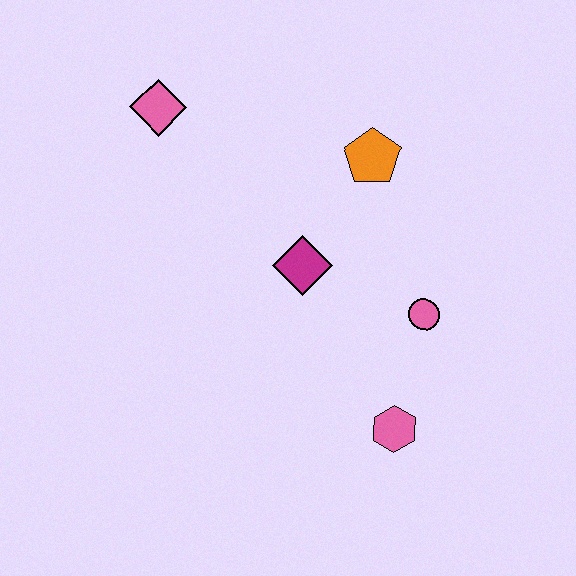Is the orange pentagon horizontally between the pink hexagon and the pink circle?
No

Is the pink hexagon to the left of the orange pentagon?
No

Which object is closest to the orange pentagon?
The magenta diamond is closest to the orange pentagon.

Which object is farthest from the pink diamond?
The pink hexagon is farthest from the pink diamond.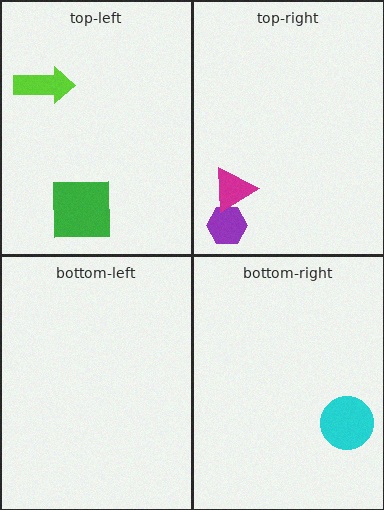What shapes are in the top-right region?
The purple hexagon, the magenta triangle.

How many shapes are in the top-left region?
2.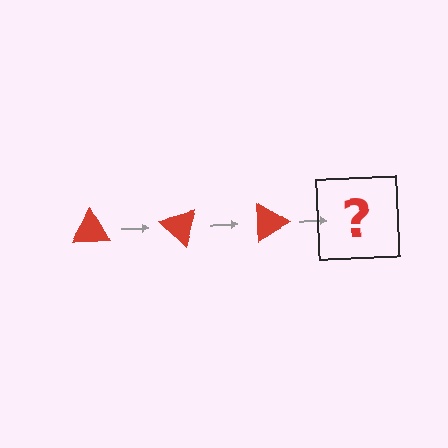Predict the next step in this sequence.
The next step is a red triangle rotated 135 degrees.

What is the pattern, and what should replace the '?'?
The pattern is that the triangle rotates 45 degrees each step. The '?' should be a red triangle rotated 135 degrees.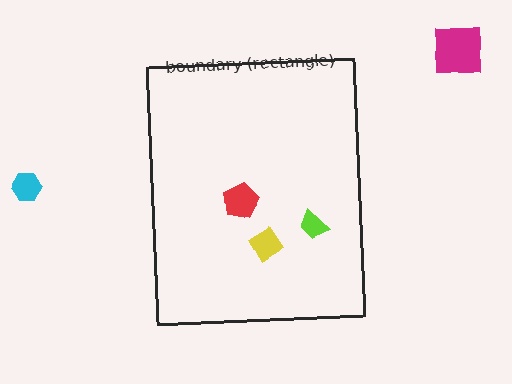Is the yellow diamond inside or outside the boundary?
Inside.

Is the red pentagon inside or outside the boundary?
Inside.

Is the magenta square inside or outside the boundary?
Outside.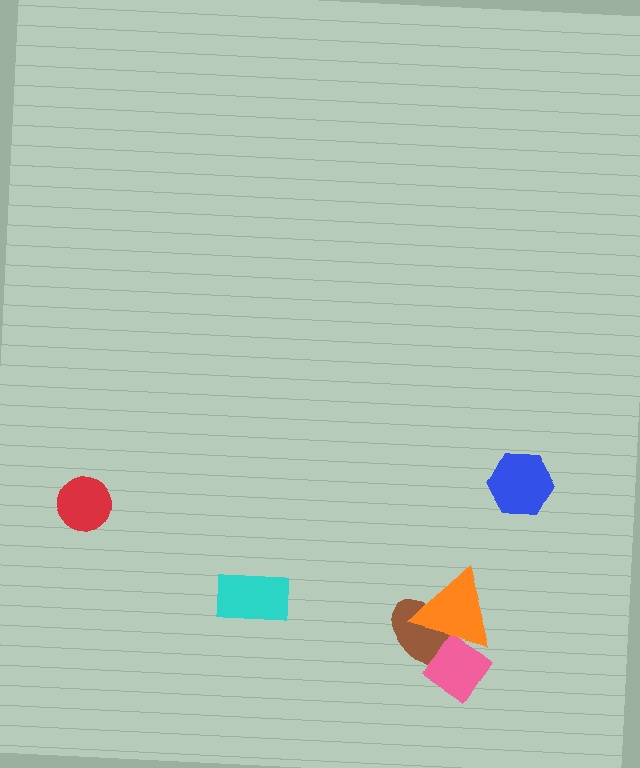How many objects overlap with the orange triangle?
2 objects overlap with the orange triangle.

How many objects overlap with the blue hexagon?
0 objects overlap with the blue hexagon.